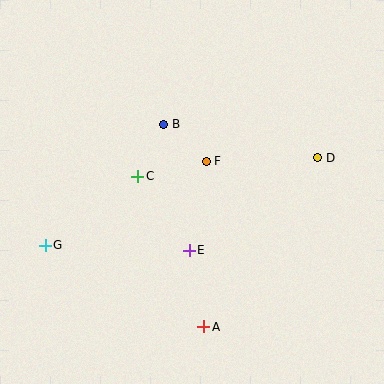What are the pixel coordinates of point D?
Point D is at (318, 158).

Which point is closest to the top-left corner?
Point B is closest to the top-left corner.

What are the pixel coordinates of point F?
Point F is at (206, 161).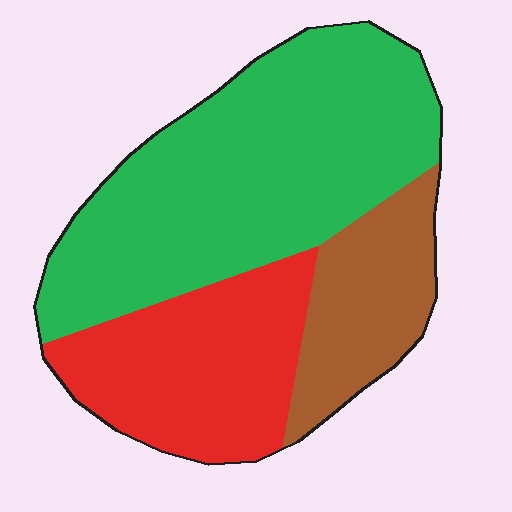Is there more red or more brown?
Red.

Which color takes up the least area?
Brown, at roughly 20%.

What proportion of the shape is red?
Red covers roughly 30% of the shape.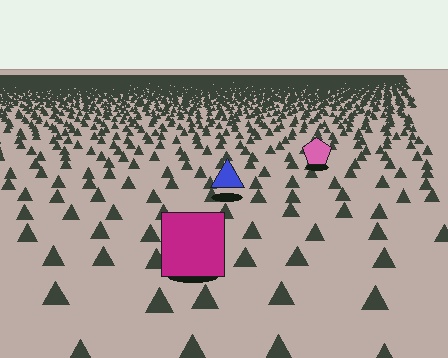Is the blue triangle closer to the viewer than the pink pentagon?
Yes. The blue triangle is closer — you can tell from the texture gradient: the ground texture is coarser near it.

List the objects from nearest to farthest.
From nearest to farthest: the magenta square, the blue triangle, the pink pentagon.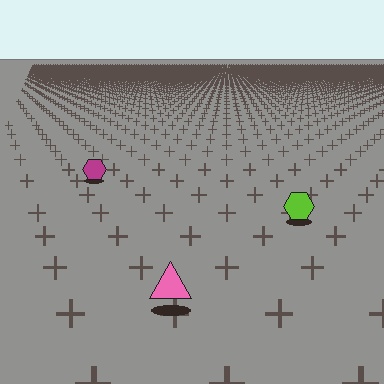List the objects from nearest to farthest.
From nearest to farthest: the pink triangle, the lime hexagon, the magenta hexagon.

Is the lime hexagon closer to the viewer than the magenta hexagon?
Yes. The lime hexagon is closer — you can tell from the texture gradient: the ground texture is coarser near it.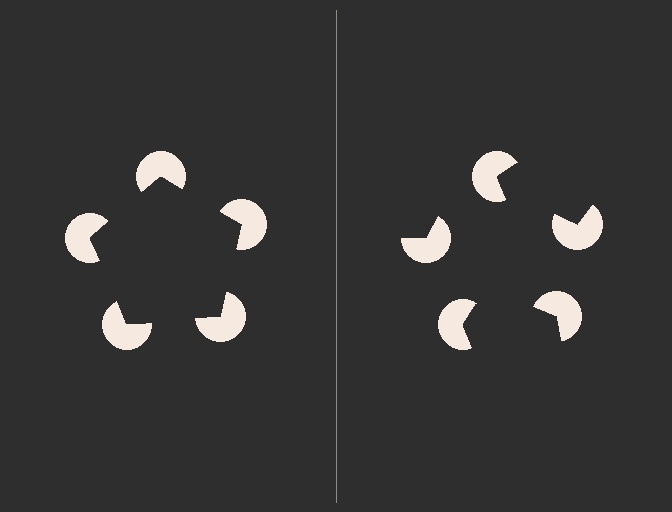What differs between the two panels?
The pac-man discs are positioned identically on both sides; only the wedge orientations differ. On the left they align to a pentagon; on the right they are misaligned.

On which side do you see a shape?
An illusory pentagon appears on the left side. On the right side the wedge cuts are rotated, so no coherent shape forms.